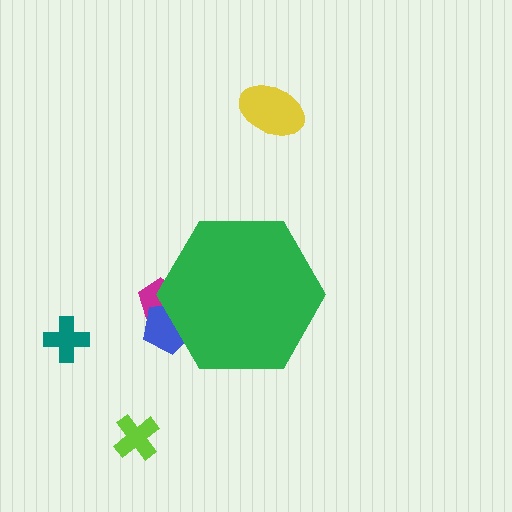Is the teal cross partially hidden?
No, the teal cross is fully visible.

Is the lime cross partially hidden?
No, the lime cross is fully visible.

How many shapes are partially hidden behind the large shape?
2 shapes are partially hidden.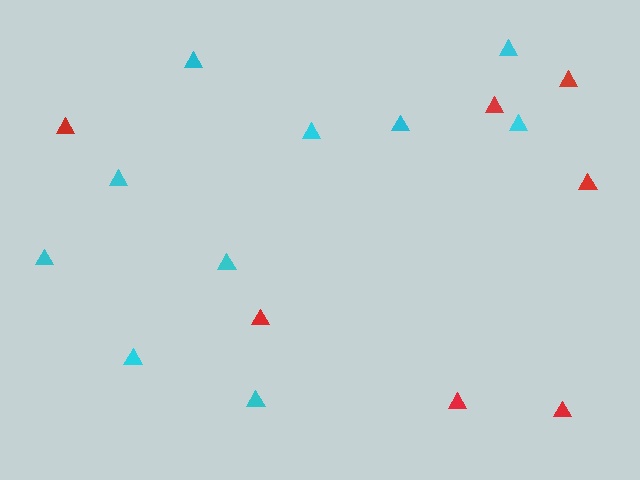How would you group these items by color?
There are 2 groups: one group of red triangles (7) and one group of cyan triangles (10).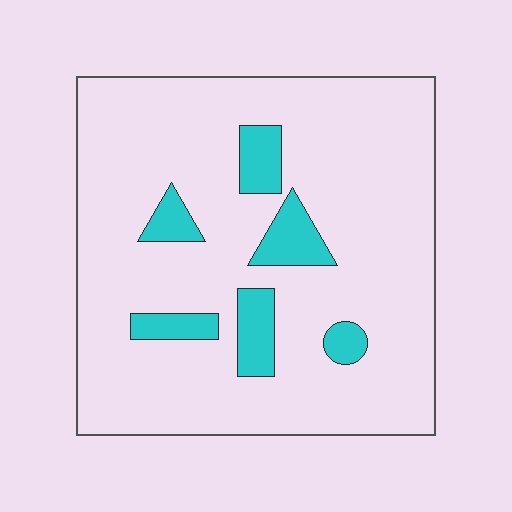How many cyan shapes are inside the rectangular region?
6.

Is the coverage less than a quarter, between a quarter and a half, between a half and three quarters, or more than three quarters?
Less than a quarter.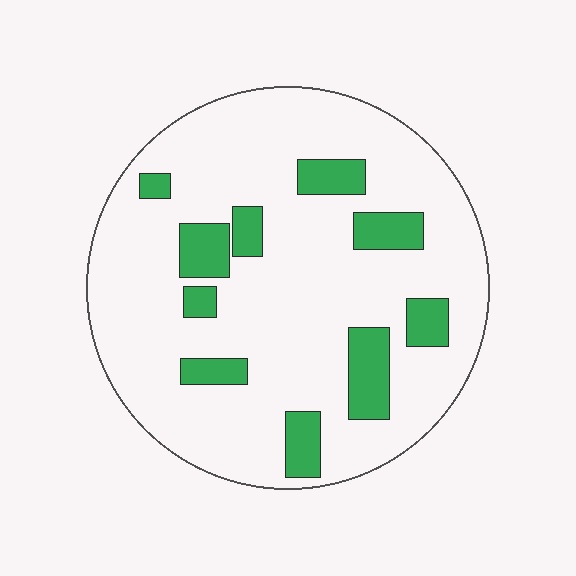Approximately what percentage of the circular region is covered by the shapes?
Approximately 15%.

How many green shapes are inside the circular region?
10.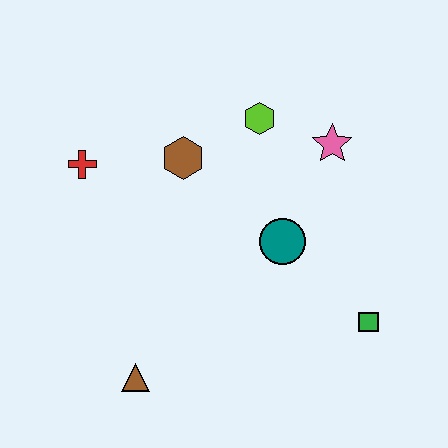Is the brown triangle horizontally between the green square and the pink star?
No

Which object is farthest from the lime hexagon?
The brown triangle is farthest from the lime hexagon.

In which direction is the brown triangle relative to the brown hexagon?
The brown triangle is below the brown hexagon.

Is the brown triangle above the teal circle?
No